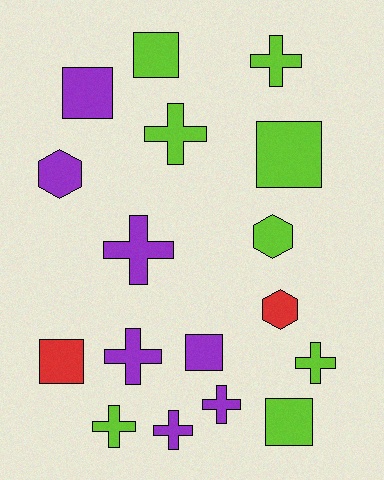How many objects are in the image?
There are 17 objects.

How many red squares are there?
There is 1 red square.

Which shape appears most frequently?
Cross, with 8 objects.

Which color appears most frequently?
Lime, with 8 objects.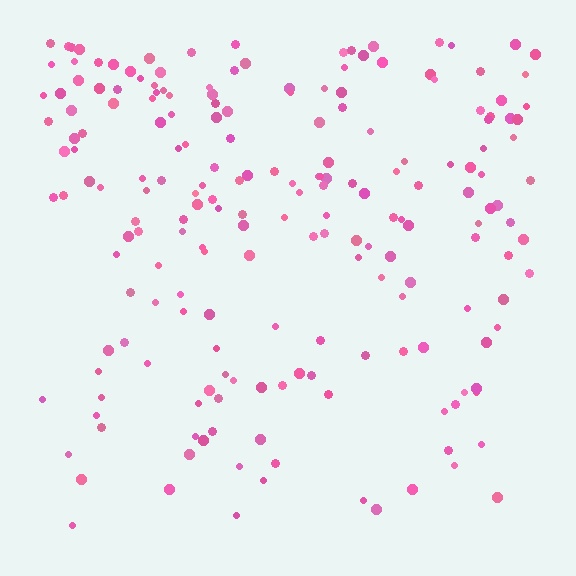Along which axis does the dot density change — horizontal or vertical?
Vertical.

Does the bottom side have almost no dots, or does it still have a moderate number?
Still a moderate number, just noticeably fewer than the top.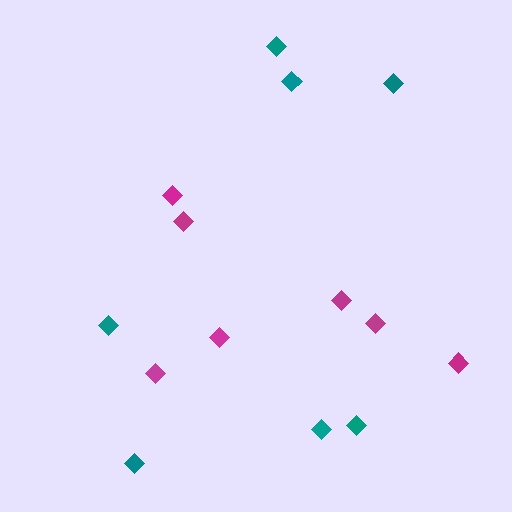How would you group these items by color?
There are 2 groups: one group of magenta diamonds (7) and one group of teal diamonds (7).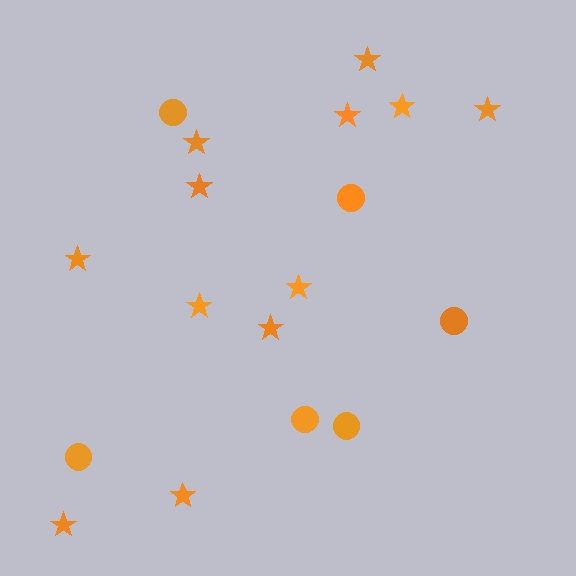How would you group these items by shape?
There are 2 groups: one group of circles (6) and one group of stars (12).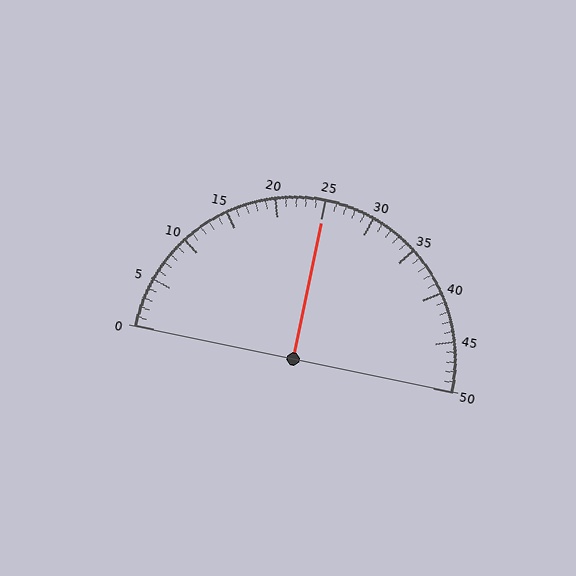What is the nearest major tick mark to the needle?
The nearest major tick mark is 25.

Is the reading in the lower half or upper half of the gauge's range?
The reading is in the upper half of the range (0 to 50).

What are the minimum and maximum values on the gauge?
The gauge ranges from 0 to 50.